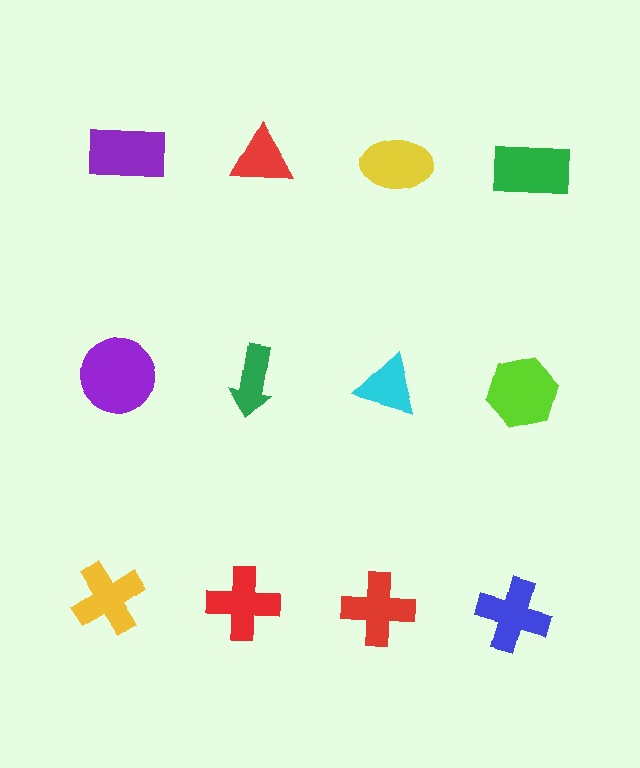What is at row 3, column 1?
A yellow cross.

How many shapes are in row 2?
4 shapes.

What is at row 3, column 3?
A red cross.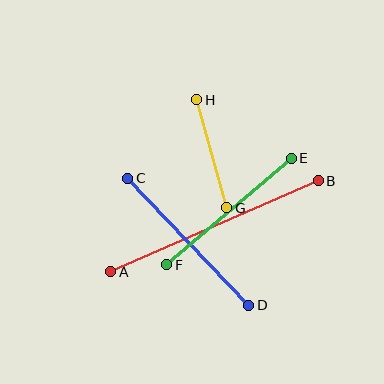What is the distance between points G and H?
The distance is approximately 112 pixels.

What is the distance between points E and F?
The distance is approximately 164 pixels.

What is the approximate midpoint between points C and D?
The midpoint is at approximately (188, 242) pixels.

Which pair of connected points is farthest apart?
Points A and B are farthest apart.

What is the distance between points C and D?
The distance is approximately 175 pixels.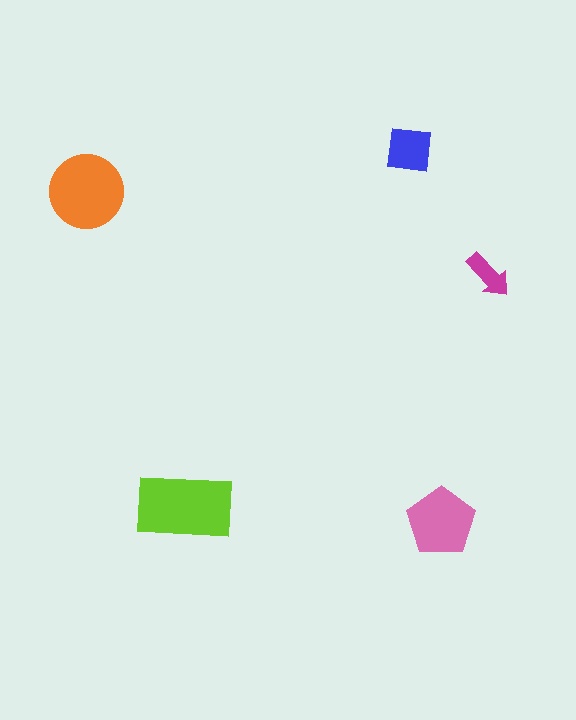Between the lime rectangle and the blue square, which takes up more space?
The lime rectangle.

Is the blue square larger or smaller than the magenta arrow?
Larger.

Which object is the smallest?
The magenta arrow.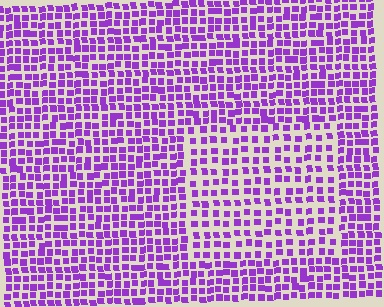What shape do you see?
I see a rectangle.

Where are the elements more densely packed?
The elements are more densely packed outside the rectangle boundary.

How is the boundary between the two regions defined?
The boundary is defined by a change in element density (approximately 1.5x ratio). All elements are the same color, size, and shape.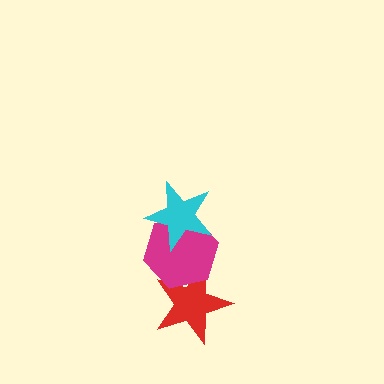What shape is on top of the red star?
The magenta hexagon is on top of the red star.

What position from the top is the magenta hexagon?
The magenta hexagon is 2nd from the top.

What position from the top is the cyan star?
The cyan star is 1st from the top.